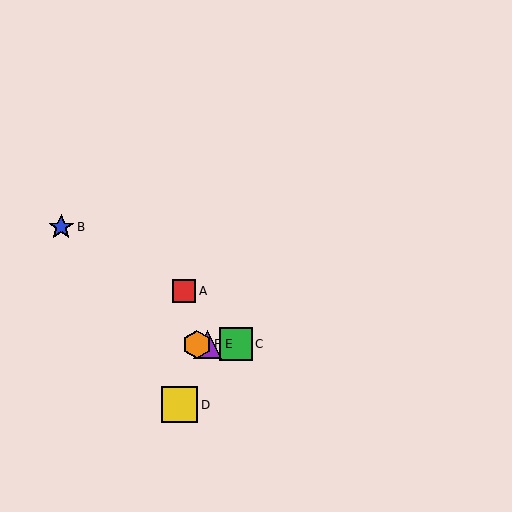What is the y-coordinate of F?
Object F is at y≈344.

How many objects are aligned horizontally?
3 objects (C, E, F) are aligned horizontally.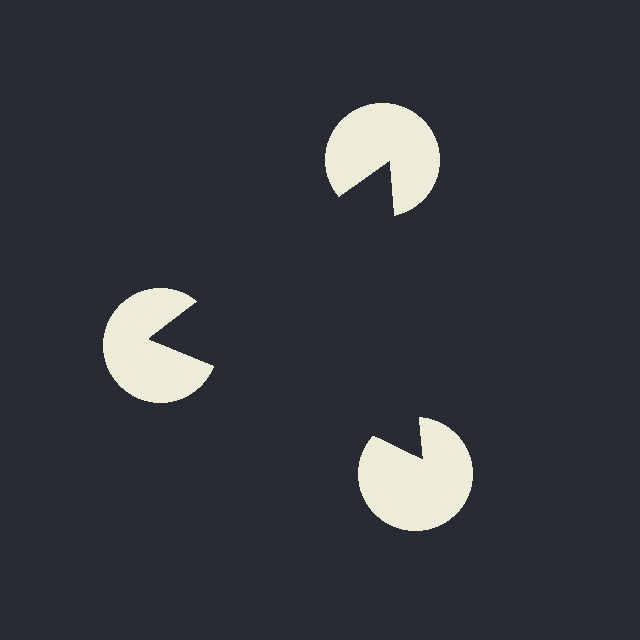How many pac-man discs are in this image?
There are 3 — one at each vertex of the illusory triangle.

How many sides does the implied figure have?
3 sides.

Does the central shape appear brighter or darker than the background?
It typically appears slightly darker than the background, even though no actual brightness change is drawn.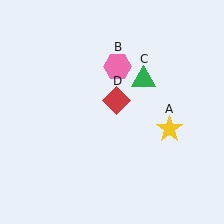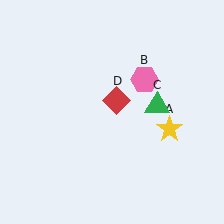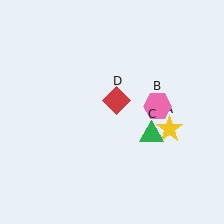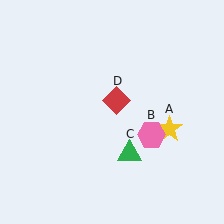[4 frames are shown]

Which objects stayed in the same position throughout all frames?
Yellow star (object A) and red diamond (object D) remained stationary.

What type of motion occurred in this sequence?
The pink hexagon (object B), green triangle (object C) rotated clockwise around the center of the scene.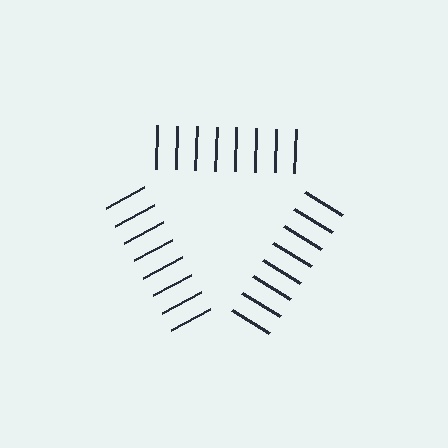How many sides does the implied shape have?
3 sides — the line-ends trace a triangle.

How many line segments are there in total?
24 — 8 along each of the 3 edges.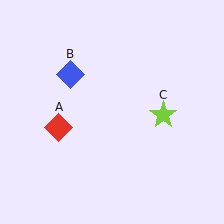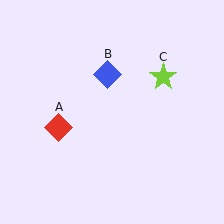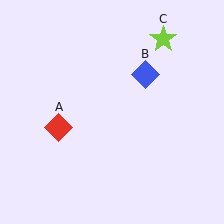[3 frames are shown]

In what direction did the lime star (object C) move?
The lime star (object C) moved up.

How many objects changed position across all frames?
2 objects changed position: blue diamond (object B), lime star (object C).